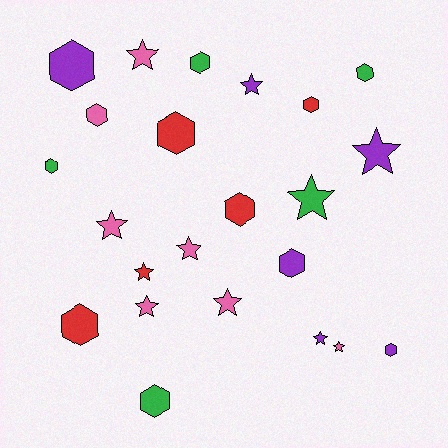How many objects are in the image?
There are 23 objects.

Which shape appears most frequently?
Hexagon, with 12 objects.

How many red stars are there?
There is 1 red star.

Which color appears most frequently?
Pink, with 7 objects.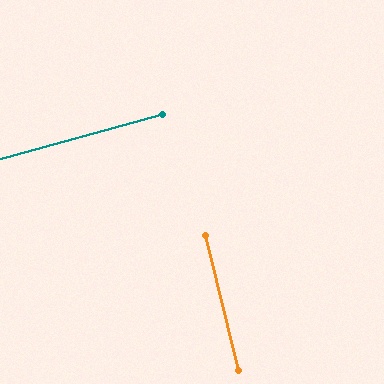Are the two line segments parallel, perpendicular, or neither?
Perpendicular — they meet at approximately 89°.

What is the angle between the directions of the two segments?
Approximately 89 degrees.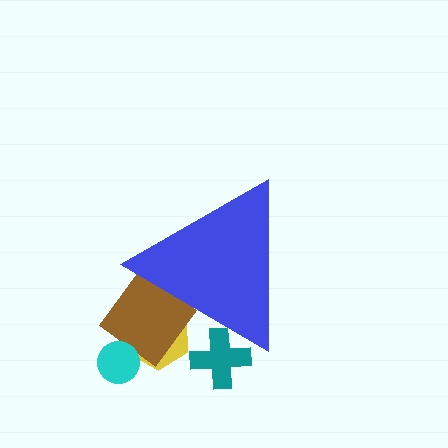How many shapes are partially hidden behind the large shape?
3 shapes are partially hidden.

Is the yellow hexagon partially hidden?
Yes, the yellow hexagon is partially hidden behind the blue triangle.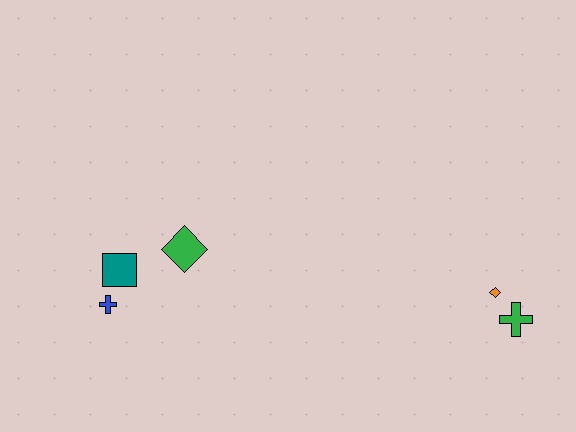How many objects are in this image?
There are 5 objects.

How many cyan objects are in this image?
There are no cyan objects.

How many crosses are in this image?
There are 2 crosses.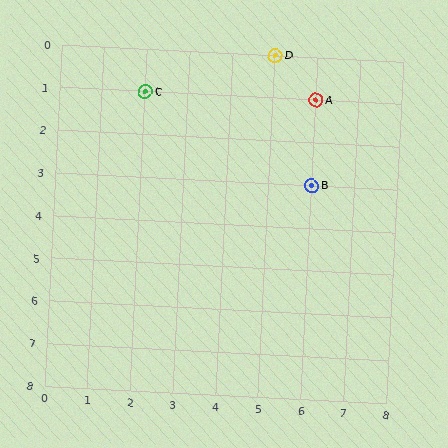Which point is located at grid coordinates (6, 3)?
Point B is at (6, 3).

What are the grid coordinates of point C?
Point C is at grid coordinates (2, 1).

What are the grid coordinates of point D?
Point D is at grid coordinates (5, 0).